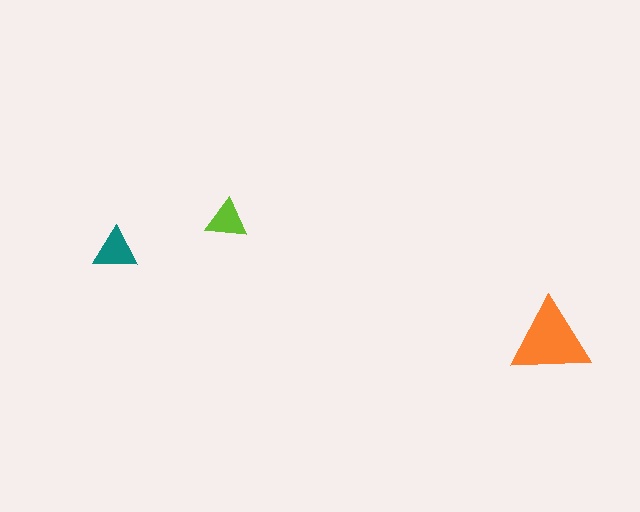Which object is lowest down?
The orange triangle is bottommost.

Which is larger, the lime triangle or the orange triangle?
The orange one.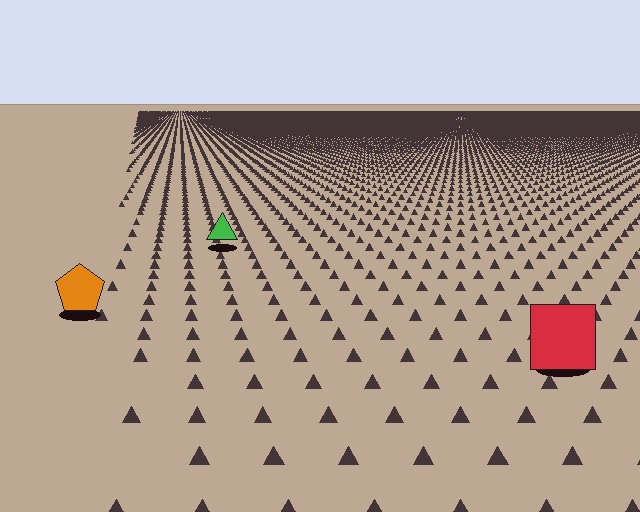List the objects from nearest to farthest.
From nearest to farthest: the red square, the orange pentagon, the green triangle.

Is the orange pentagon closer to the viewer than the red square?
No. The red square is closer — you can tell from the texture gradient: the ground texture is coarser near it.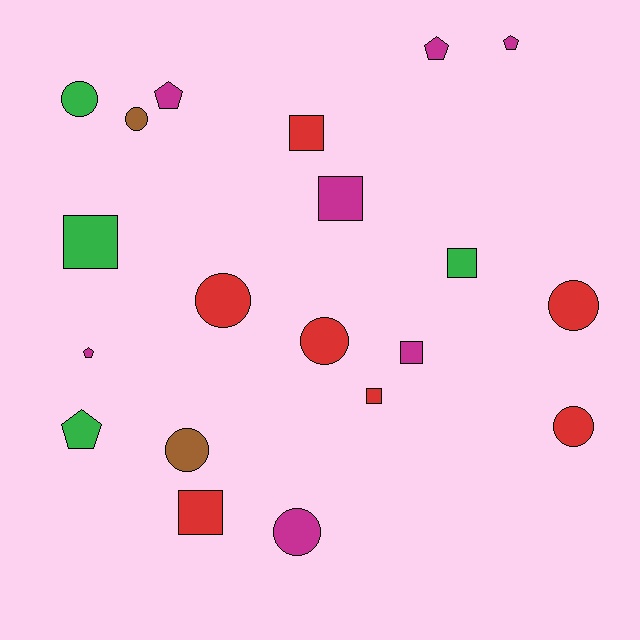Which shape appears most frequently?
Circle, with 8 objects.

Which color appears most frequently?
Red, with 7 objects.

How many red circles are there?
There are 4 red circles.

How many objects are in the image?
There are 20 objects.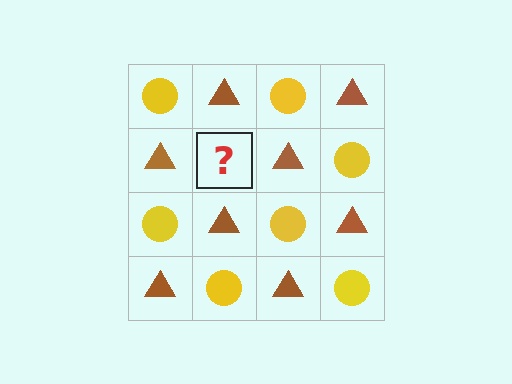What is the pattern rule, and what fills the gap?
The rule is that it alternates yellow circle and brown triangle in a checkerboard pattern. The gap should be filled with a yellow circle.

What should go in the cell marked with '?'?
The missing cell should contain a yellow circle.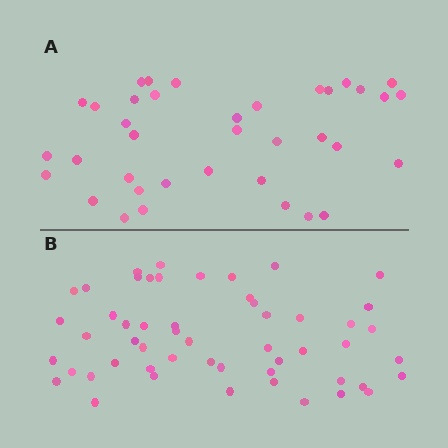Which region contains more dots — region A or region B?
Region B (the bottom region) has more dots.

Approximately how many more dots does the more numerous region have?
Region B has approximately 15 more dots than region A.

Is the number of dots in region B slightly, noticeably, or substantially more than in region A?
Region B has noticeably more, but not dramatically so. The ratio is roughly 1.4 to 1.